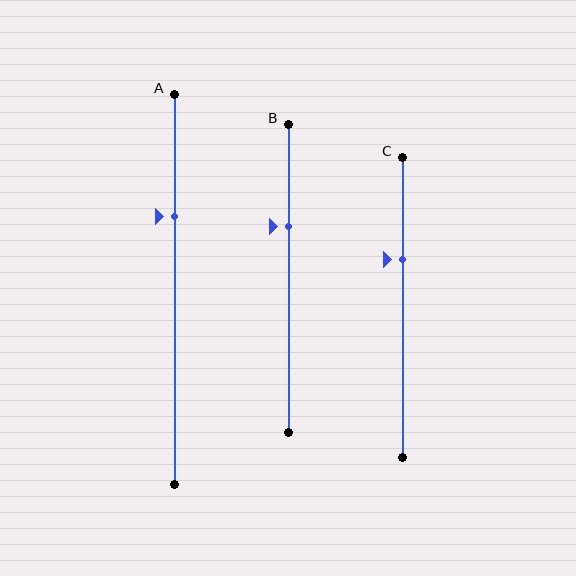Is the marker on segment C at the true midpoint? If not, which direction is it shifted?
No, the marker on segment C is shifted upward by about 16% of the segment length.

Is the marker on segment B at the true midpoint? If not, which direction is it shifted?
No, the marker on segment B is shifted upward by about 17% of the segment length.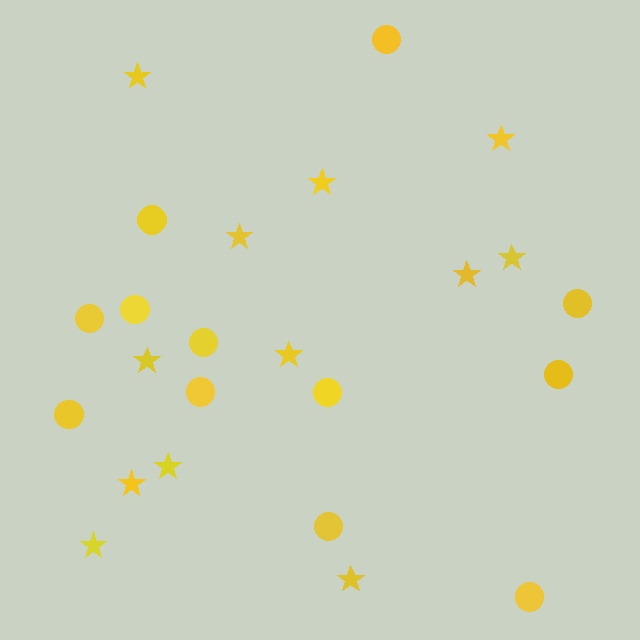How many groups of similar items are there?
There are 2 groups: one group of circles (12) and one group of stars (12).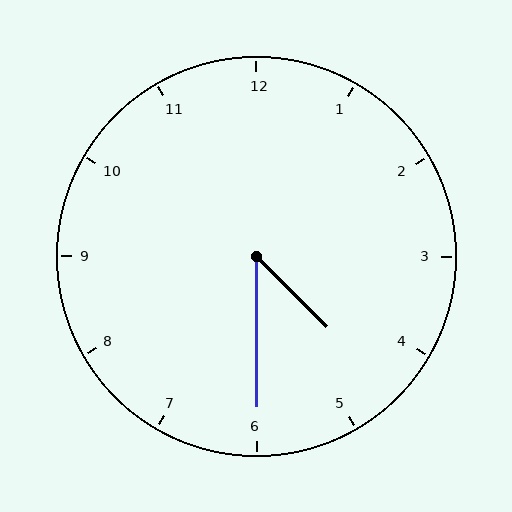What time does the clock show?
4:30.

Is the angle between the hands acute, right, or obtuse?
It is acute.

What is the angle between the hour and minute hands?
Approximately 45 degrees.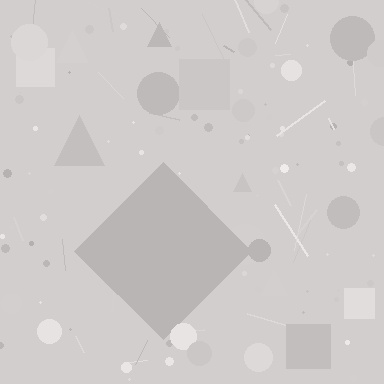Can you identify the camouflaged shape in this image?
The camouflaged shape is a diamond.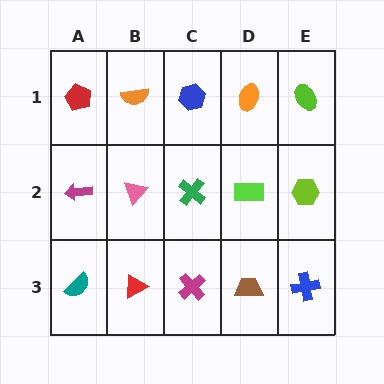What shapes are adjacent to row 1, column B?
A pink triangle (row 2, column B), a red pentagon (row 1, column A), a blue hexagon (row 1, column C).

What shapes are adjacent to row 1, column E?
A lime hexagon (row 2, column E), an orange ellipse (row 1, column D).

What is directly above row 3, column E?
A lime hexagon.